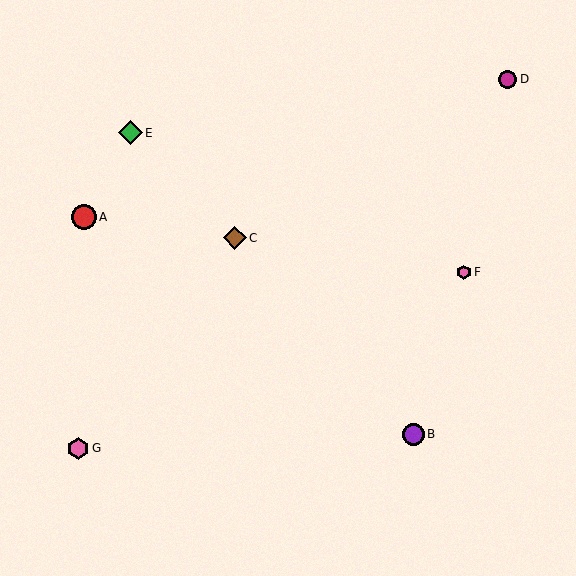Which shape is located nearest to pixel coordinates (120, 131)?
The green diamond (labeled E) at (130, 133) is nearest to that location.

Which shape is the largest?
The red circle (labeled A) is the largest.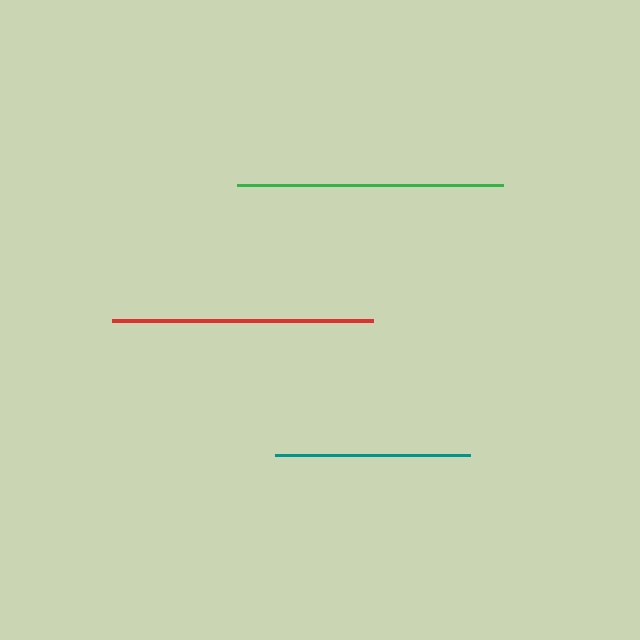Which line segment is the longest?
The green line is the longest at approximately 266 pixels.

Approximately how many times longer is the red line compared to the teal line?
The red line is approximately 1.3 times the length of the teal line.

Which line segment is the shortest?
The teal line is the shortest at approximately 195 pixels.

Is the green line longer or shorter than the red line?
The green line is longer than the red line.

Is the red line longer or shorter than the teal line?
The red line is longer than the teal line.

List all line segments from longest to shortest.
From longest to shortest: green, red, teal.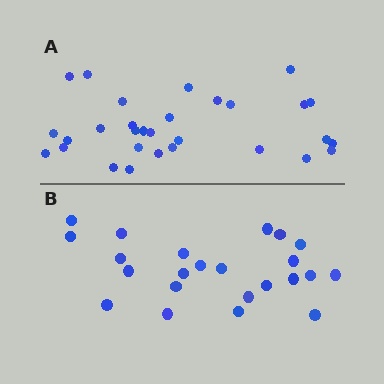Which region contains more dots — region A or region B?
Region A (the top region) has more dots.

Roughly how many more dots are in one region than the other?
Region A has roughly 8 or so more dots than region B.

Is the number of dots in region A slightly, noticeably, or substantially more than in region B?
Region A has noticeably more, but not dramatically so. The ratio is roughly 1.3 to 1.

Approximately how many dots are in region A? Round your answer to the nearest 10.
About 30 dots.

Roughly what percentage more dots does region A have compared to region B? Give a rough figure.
About 30% more.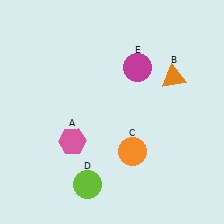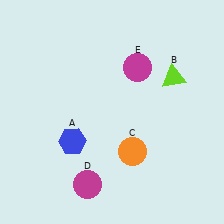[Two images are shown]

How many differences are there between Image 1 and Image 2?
There are 3 differences between the two images.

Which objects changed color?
A changed from pink to blue. B changed from orange to lime. D changed from lime to magenta.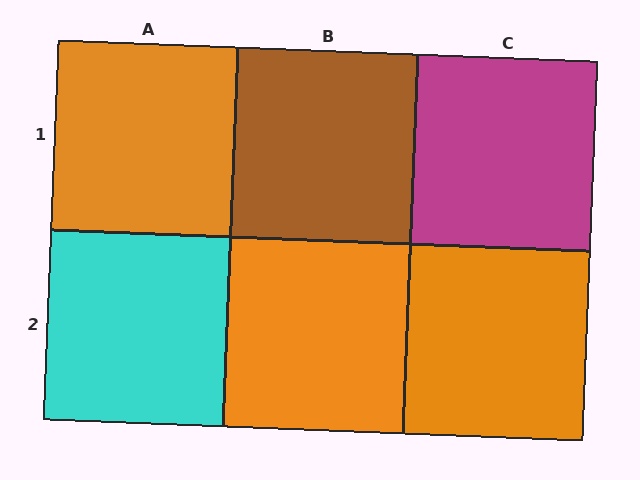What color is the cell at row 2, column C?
Orange.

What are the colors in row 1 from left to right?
Orange, brown, magenta.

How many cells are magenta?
1 cell is magenta.